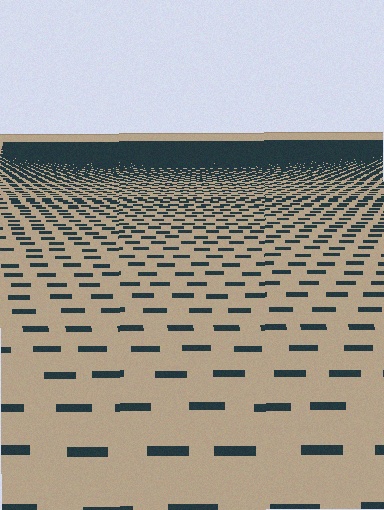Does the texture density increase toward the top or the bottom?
Density increases toward the top.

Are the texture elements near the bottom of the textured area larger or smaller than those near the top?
Larger. Near the bottom, elements are closer to the viewer and appear at a bigger on-screen size.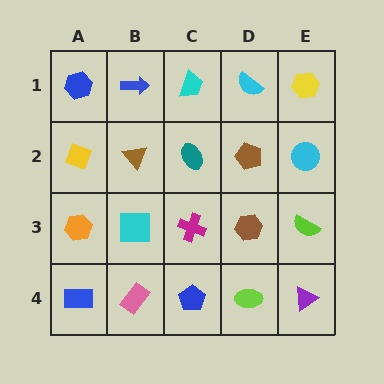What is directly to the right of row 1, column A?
A blue arrow.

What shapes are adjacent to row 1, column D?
A brown pentagon (row 2, column D), a cyan trapezoid (row 1, column C), a yellow hexagon (row 1, column E).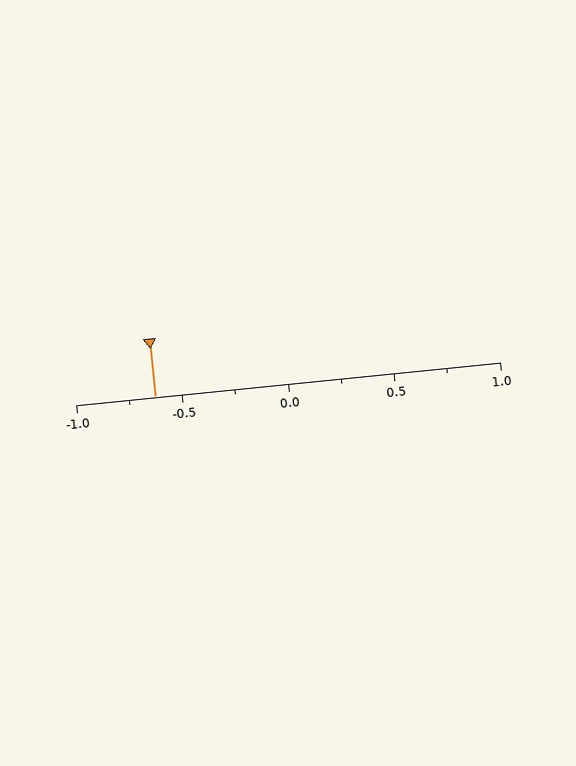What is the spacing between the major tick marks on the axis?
The major ticks are spaced 0.5 apart.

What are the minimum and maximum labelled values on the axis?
The axis runs from -1.0 to 1.0.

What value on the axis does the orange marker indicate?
The marker indicates approximately -0.62.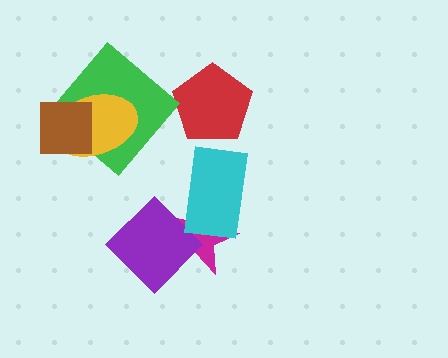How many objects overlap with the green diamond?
2 objects overlap with the green diamond.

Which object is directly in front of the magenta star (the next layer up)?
The purple diamond is directly in front of the magenta star.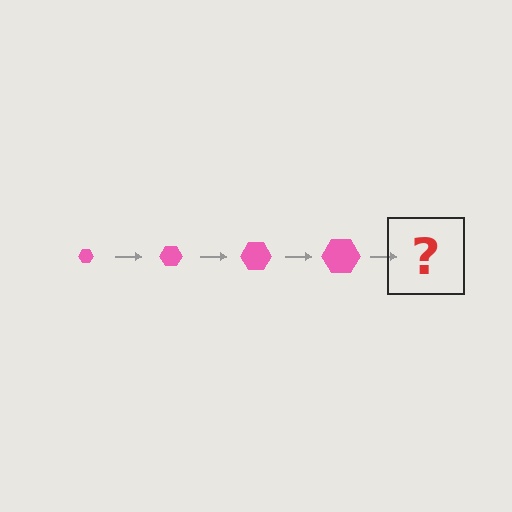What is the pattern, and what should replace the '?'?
The pattern is that the hexagon gets progressively larger each step. The '?' should be a pink hexagon, larger than the previous one.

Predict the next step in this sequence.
The next step is a pink hexagon, larger than the previous one.